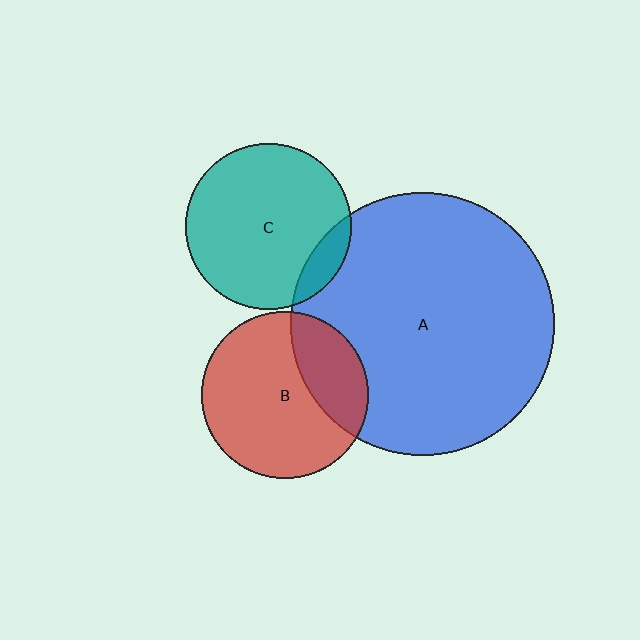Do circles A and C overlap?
Yes.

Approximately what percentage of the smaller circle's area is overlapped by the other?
Approximately 10%.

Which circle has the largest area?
Circle A (blue).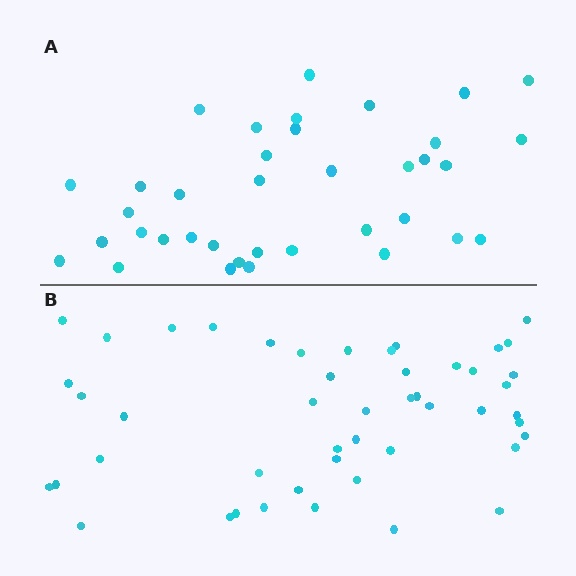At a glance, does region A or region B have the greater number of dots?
Region B (the bottom region) has more dots.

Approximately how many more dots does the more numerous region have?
Region B has roughly 12 or so more dots than region A.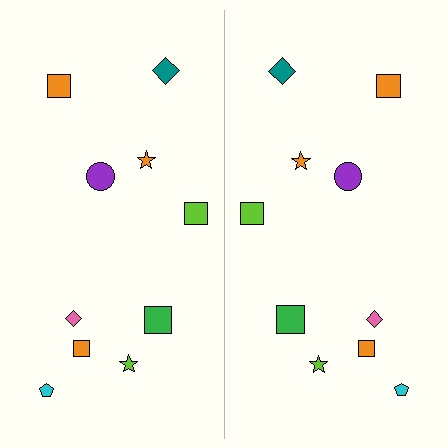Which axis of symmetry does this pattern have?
The pattern has a vertical axis of symmetry running through the center of the image.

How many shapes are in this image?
There are 20 shapes in this image.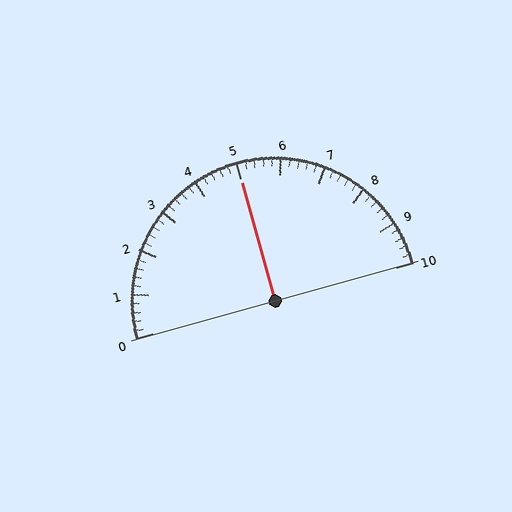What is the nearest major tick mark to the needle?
The nearest major tick mark is 5.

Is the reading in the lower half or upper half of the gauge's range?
The reading is in the upper half of the range (0 to 10).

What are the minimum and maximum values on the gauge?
The gauge ranges from 0 to 10.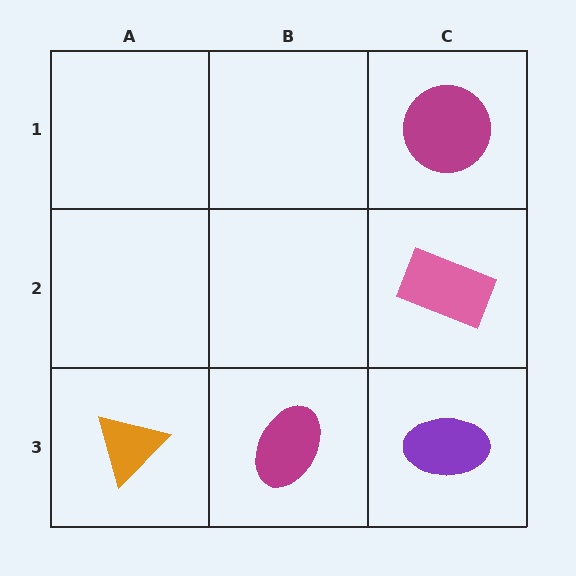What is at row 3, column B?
A magenta ellipse.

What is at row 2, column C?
A pink rectangle.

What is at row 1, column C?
A magenta circle.